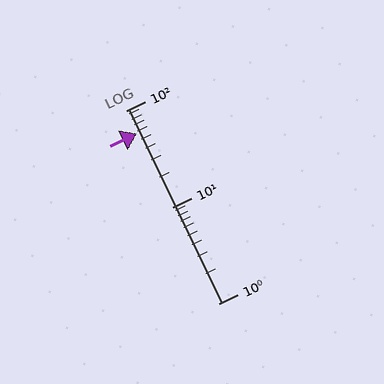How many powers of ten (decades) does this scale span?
The scale spans 2 decades, from 1 to 100.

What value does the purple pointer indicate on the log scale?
The pointer indicates approximately 58.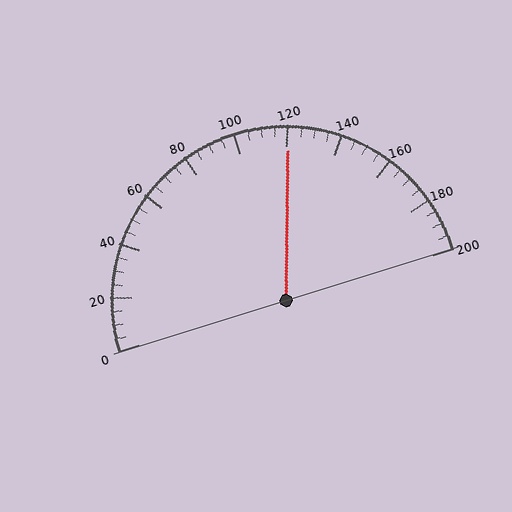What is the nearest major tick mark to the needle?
The nearest major tick mark is 120.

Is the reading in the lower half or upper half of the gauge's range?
The reading is in the upper half of the range (0 to 200).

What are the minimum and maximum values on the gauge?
The gauge ranges from 0 to 200.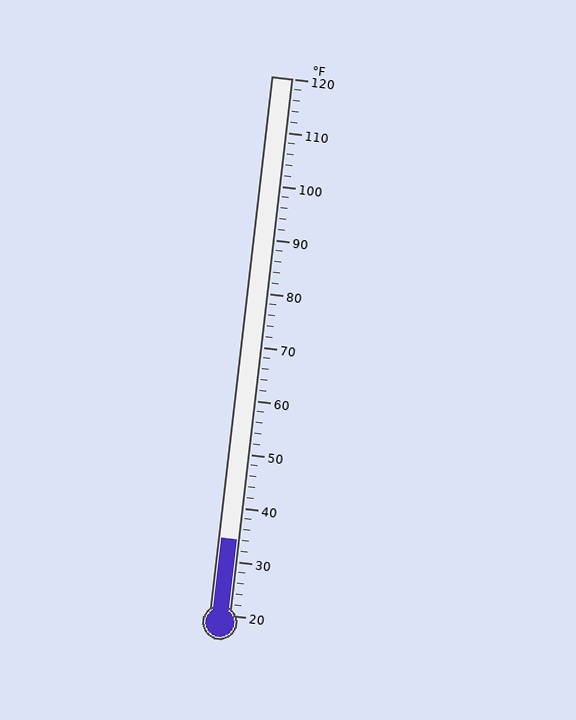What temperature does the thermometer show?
The thermometer shows approximately 34°F.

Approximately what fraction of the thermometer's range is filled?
The thermometer is filled to approximately 15% of its range.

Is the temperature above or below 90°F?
The temperature is below 90°F.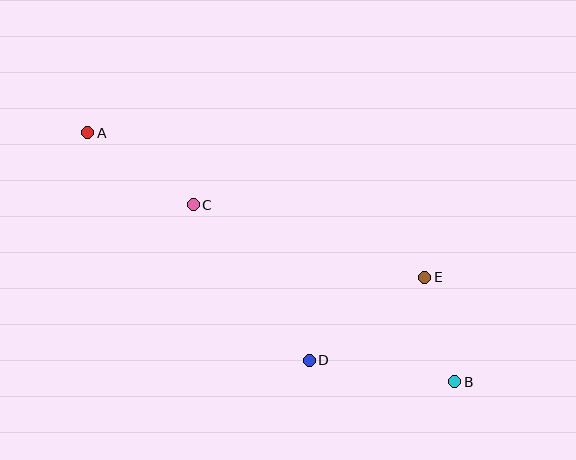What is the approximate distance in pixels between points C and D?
The distance between C and D is approximately 194 pixels.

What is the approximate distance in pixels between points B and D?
The distance between B and D is approximately 147 pixels.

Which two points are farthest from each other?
Points A and B are farthest from each other.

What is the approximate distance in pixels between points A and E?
The distance between A and E is approximately 367 pixels.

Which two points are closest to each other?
Points B and E are closest to each other.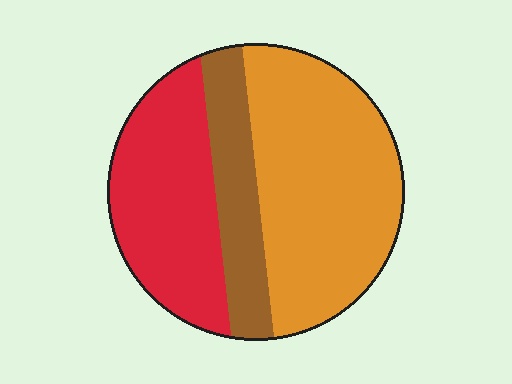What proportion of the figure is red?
Red takes up between a quarter and a half of the figure.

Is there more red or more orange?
Orange.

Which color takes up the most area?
Orange, at roughly 50%.